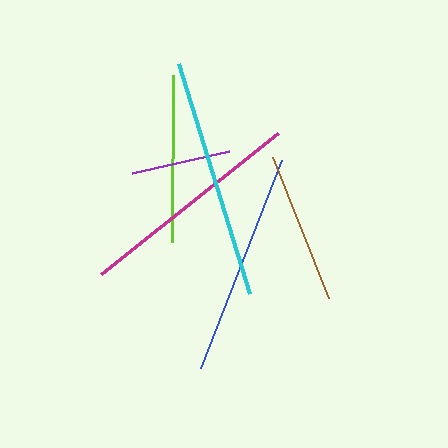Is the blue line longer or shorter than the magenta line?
The magenta line is longer than the blue line.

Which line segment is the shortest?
The purple line is the shortest at approximately 99 pixels.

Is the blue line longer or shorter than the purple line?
The blue line is longer than the purple line.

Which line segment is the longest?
The cyan line is the longest at approximately 241 pixels.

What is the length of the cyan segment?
The cyan segment is approximately 241 pixels long.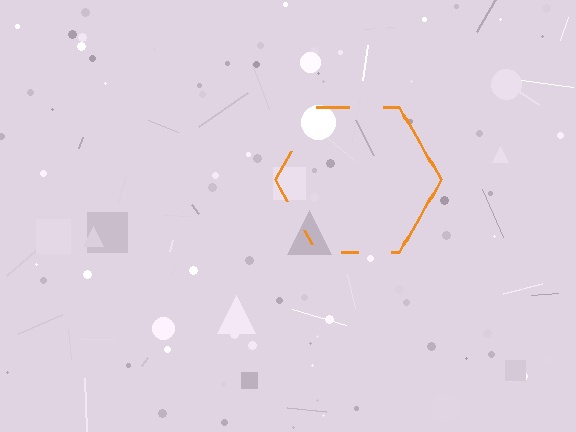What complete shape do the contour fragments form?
The contour fragments form a hexagon.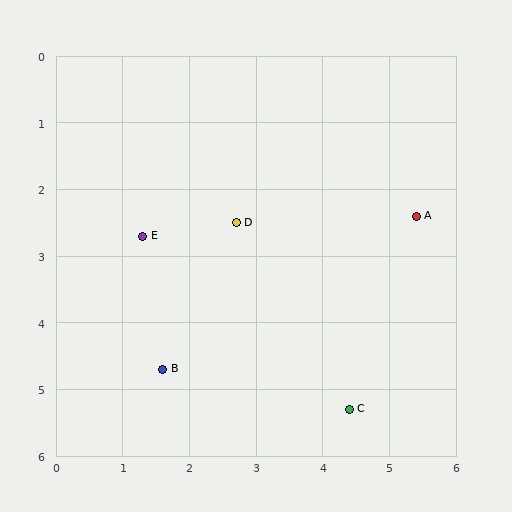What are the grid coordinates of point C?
Point C is at approximately (4.4, 5.3).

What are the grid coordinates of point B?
Point B is at approximately (1.6, 4.7).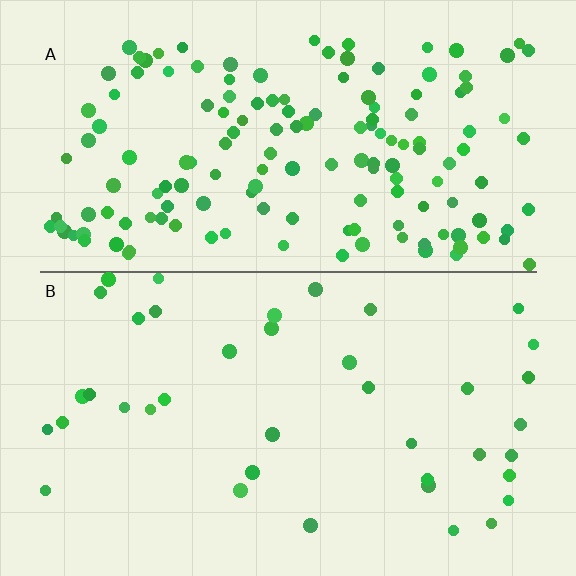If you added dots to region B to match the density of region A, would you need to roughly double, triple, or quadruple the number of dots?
Approximately quadruple.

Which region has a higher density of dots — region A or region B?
A (the top).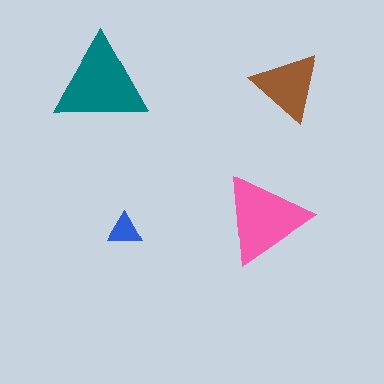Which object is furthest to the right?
The brown triangle is rightmost.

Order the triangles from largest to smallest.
the teal one, the pink one, the brown one, the blue one.